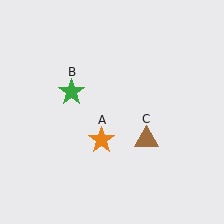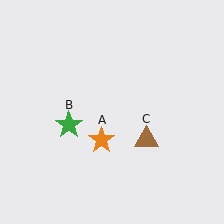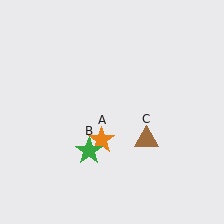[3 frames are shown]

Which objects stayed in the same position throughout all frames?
Orange star (object A) and brown triangle (object C) remained stationary.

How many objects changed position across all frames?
1 object changed position: green star (object B).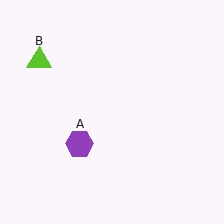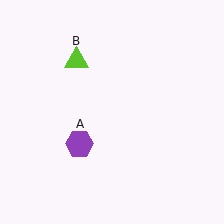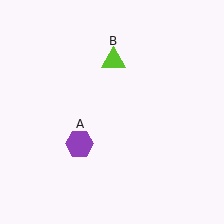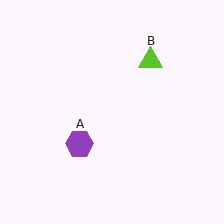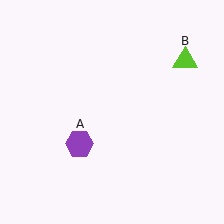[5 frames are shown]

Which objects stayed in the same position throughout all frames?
Purple hexagon (object A) remained stationary.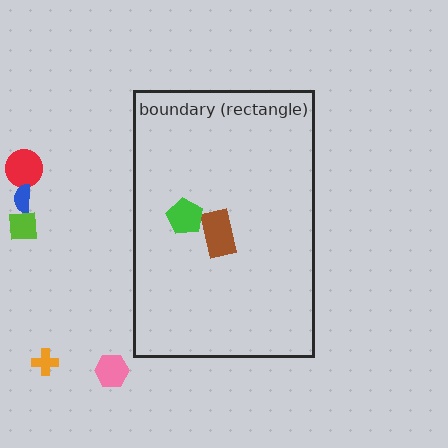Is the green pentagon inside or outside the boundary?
Inside.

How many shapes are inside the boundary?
2 inside, 5 outside.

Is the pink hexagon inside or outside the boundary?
Outside.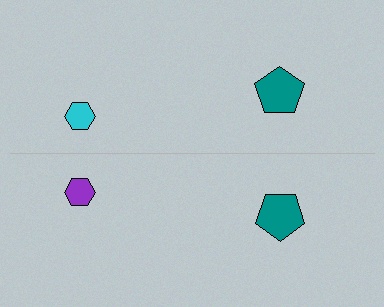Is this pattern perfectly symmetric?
No, the pattern is not perfectly symmetric. The purple hexagon on the bottom side breaks the symmetry — its mirror counterpart is cyan.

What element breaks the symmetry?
The purple hexagon on the bottom side breaks the symmetry — its mirror counterpart is cyan.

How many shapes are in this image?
There are 4 shapes in this image.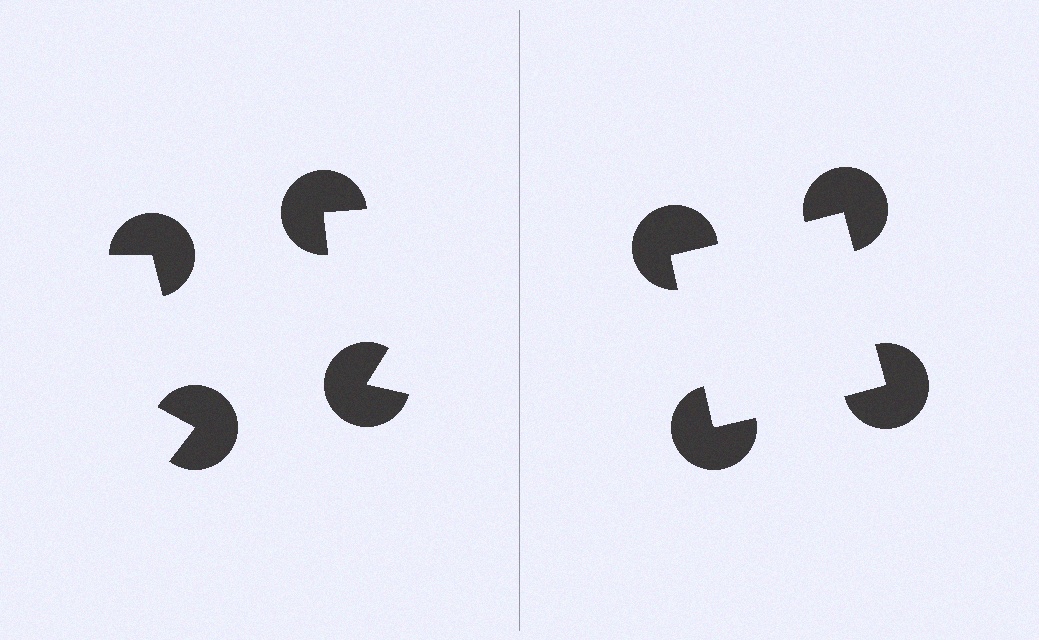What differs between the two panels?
The pac-man discs are positioned identically on both sides; only the wedge orientations differ. On the right they align to a square; on the left they are misaligned.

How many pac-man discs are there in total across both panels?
8 — 4 on each side.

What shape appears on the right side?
An illusory square.